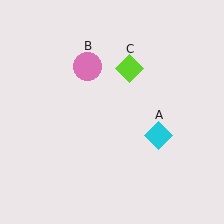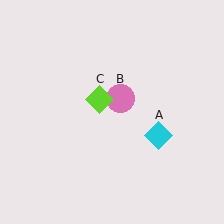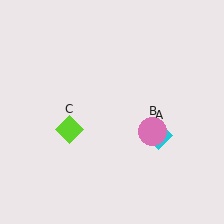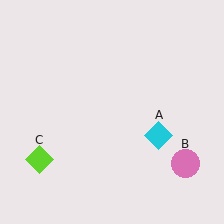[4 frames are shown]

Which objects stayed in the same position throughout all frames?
Cyan diamond (object A) remained stationary.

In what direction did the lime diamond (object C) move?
The lime diamond (object C) moved down and to the left.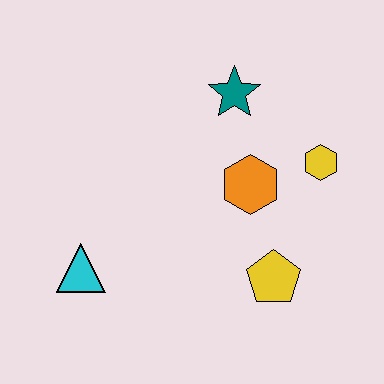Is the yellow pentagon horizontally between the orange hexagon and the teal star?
No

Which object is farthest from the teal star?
The cyan triangle is farthest from the teal star.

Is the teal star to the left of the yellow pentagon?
Yes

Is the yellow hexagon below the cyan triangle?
No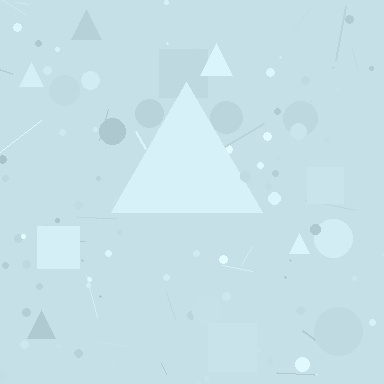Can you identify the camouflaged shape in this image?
The camouflaged shape is a triangle.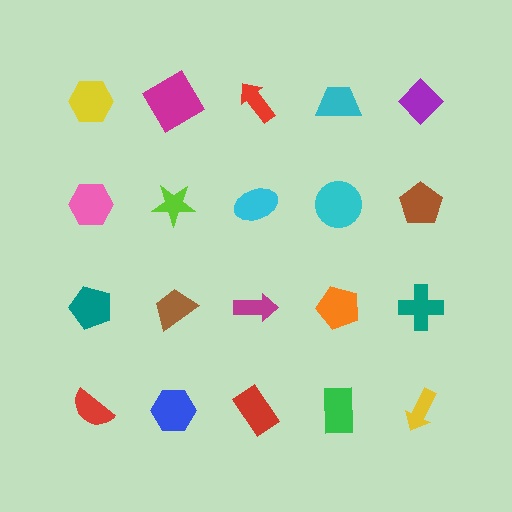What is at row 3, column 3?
A magenta arrow.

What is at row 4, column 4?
A green rectangle.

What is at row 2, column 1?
A pink hexagon.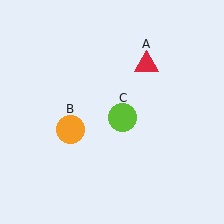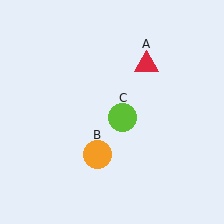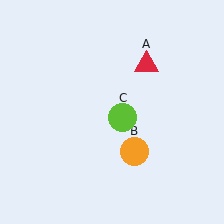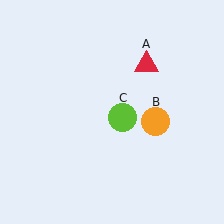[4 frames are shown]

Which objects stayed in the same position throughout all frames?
Red triangle (object A) and lime circle (object C) remained stationary.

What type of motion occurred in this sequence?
The orange circle (object B) rotated counterclockwise around the center of the scene.